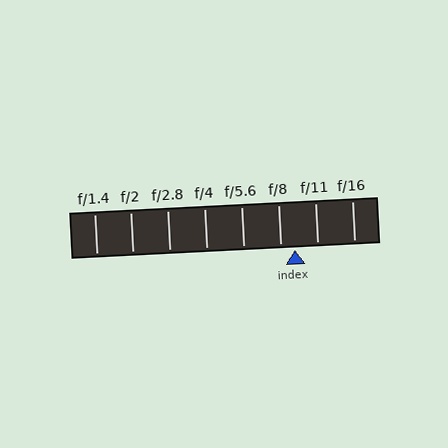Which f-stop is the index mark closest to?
The index mark is closest to f/8.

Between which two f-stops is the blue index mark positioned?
The index mark is between f/8 and f/11.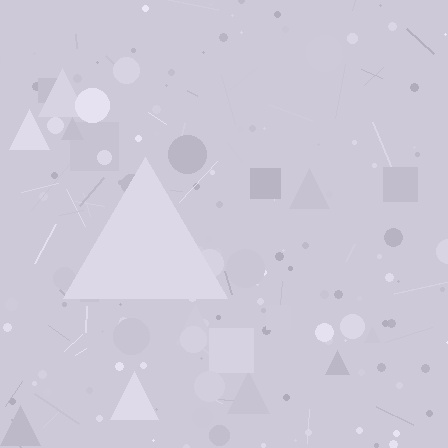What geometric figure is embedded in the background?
A triangle is embedded in the background.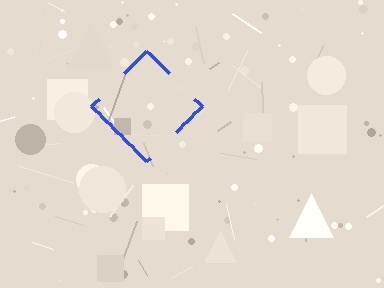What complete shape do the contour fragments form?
The contour fragments form a diamond.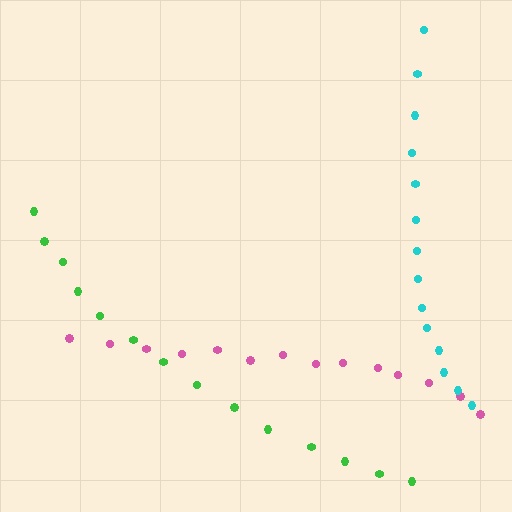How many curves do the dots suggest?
There are 3 distinct paths.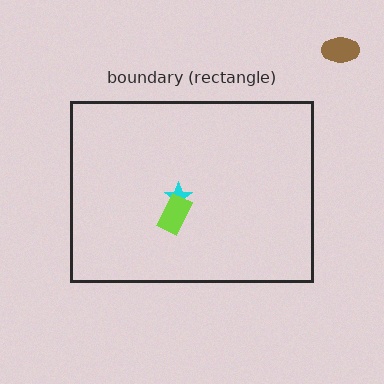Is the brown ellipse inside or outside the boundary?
Outside.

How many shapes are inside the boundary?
2 inside, 1 outside.